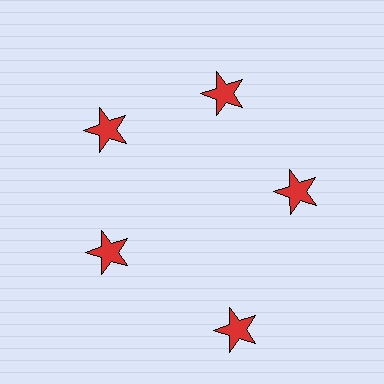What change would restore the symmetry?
The symmetry would be restored by moving it inward, back onto the ring so that all 5 stars sit at equal angles and equal distance from the center.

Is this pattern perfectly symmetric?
No. The 5 red stars are arranged in a ring, but one element near the 5 o'clock position is pushed outward from the center, breaking the 5-fold rotational symmetry.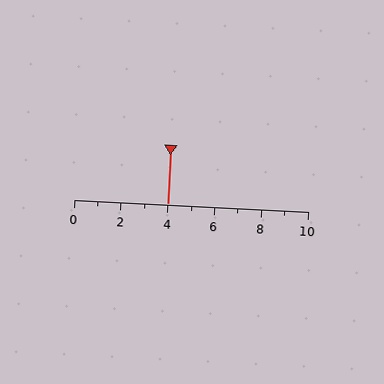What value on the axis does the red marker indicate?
The marker indicates approximately 4.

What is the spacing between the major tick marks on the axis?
The major ticks are spaced 2 apart.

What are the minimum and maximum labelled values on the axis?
The axis runs from 0 to 10.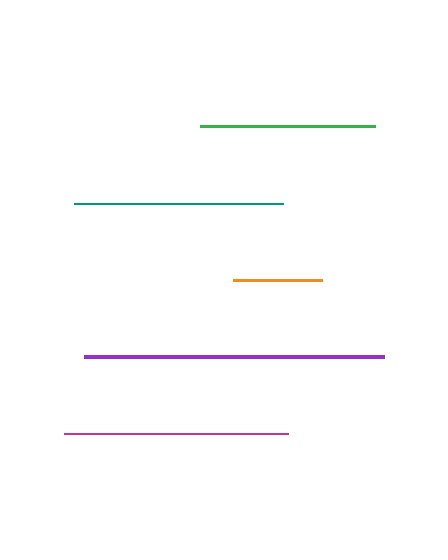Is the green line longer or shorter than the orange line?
The green line is longer than the orange line.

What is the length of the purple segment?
The purple segment is approximately 301 pixels long.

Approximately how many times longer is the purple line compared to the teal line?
The purple line is approximately 1.4 times the length of the teal line.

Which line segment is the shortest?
The orange line is the shortest at approximately 89 pixels.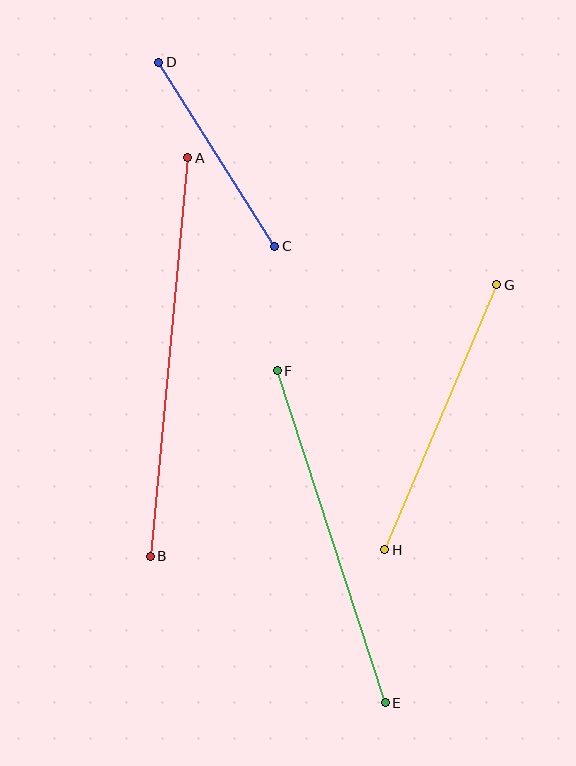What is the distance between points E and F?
The distance is approximately 349 pixels.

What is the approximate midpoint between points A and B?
The midpoint is at approximately (169, 357) pixels.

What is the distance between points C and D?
The distance is approximately 218 pixels.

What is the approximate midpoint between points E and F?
The midpoint is at approximately (331, 537) pixels.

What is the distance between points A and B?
The distance is approximately 400 pixels.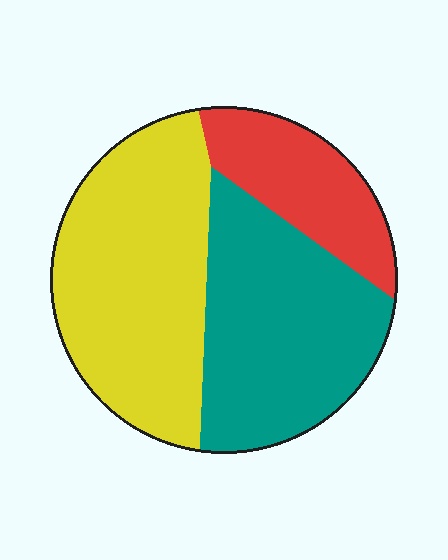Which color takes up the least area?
Red, at roughly 20%.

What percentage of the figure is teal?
Teal covers roughly 40% of the figure.